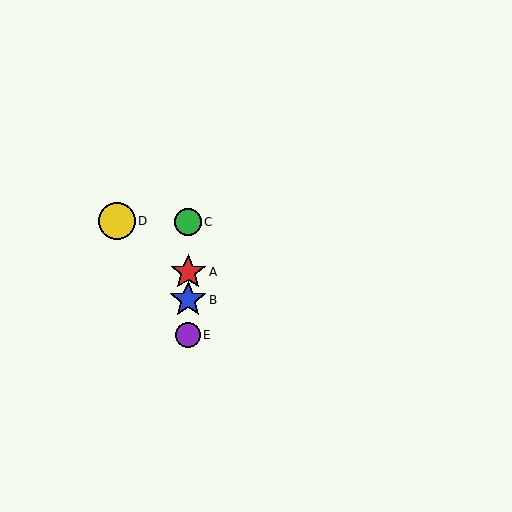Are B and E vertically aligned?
Yes, both are at x≈188.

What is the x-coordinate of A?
Object A is at x≈188.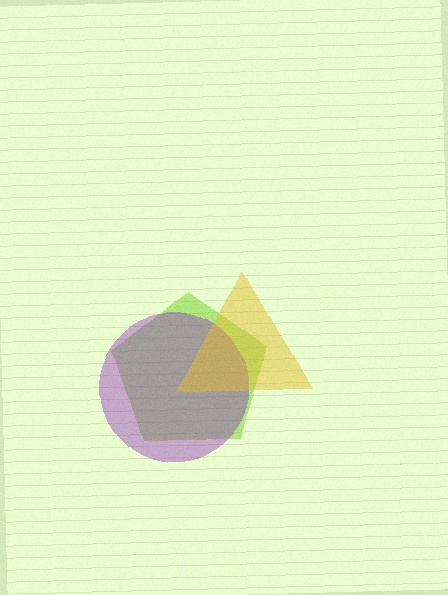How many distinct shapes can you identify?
There are 3 distinct shapes: a lime pentagon, a purple circle, a yellow triangle.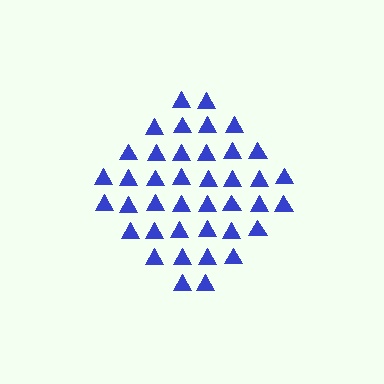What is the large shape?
The large shape is a diamond.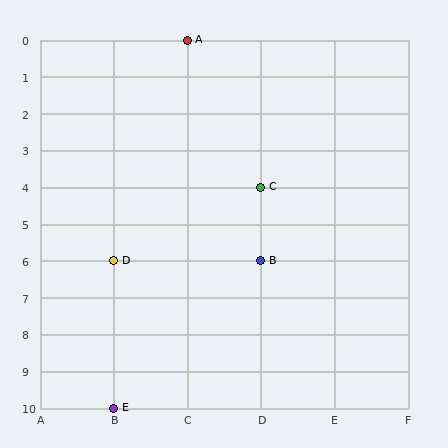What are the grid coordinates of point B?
Point B is at grid coordinates (D, 6).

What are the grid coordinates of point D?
Point D is at grid coordinates (B, 6).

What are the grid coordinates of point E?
Point E is at grid coordinates (B, 10).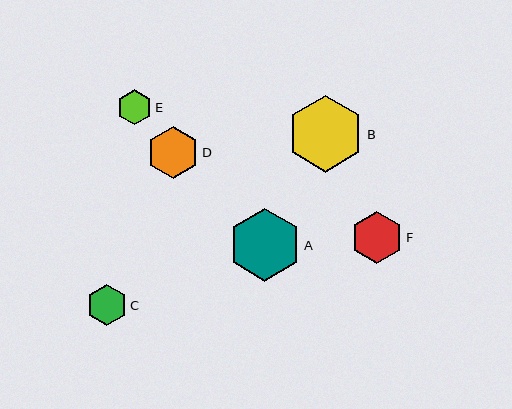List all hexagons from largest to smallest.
From largest to smallest: B, A, D, F, C, E.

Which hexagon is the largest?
Hexagon B is the largest with a size of approximately 76 pixels.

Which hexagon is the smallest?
Hexagon E is the smallest with a size of approximately 35 pixels.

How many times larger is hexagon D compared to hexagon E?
Hexagon D is approximately 1.5 times the size of hexagon E.